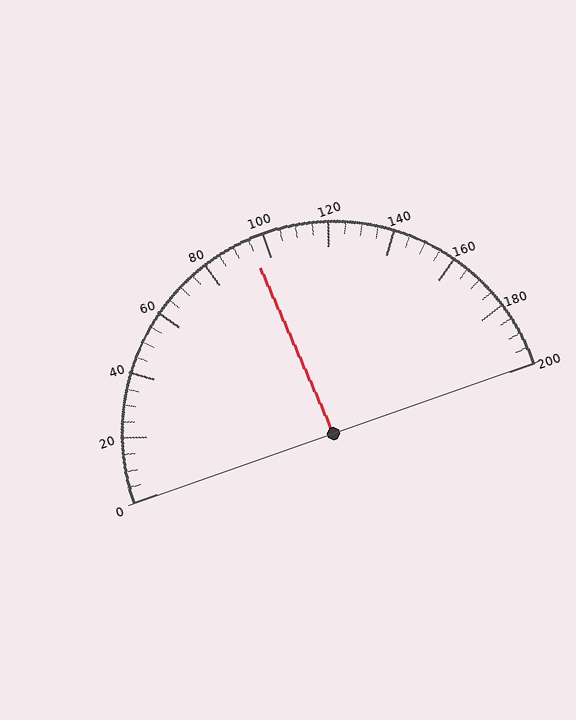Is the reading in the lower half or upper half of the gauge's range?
The reading is in the lower half of the range (0 to 200).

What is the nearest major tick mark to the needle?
The nearest major tick mark is 100.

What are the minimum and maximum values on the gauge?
The gauge ranges from 0 to 200.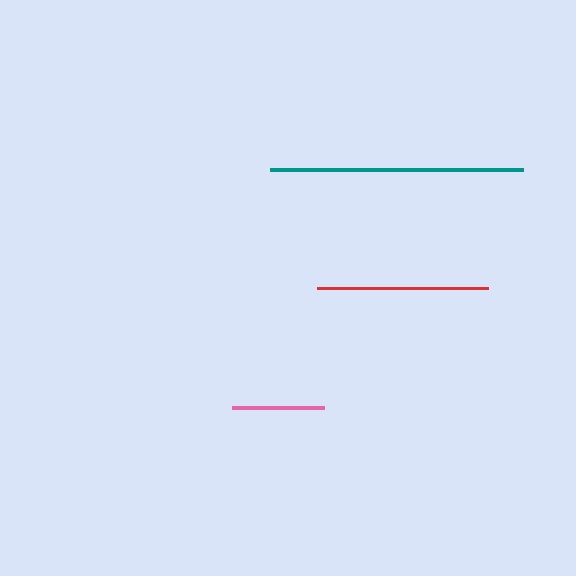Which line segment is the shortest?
The pink line is the shortest at approximately 92 pixels.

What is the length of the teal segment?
The teal segment is approximately 253 pixels long.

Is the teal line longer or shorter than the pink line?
The teal line is longer than the pink line.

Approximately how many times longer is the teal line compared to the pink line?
The teal line is approximately 2.7 times the length of the pink line.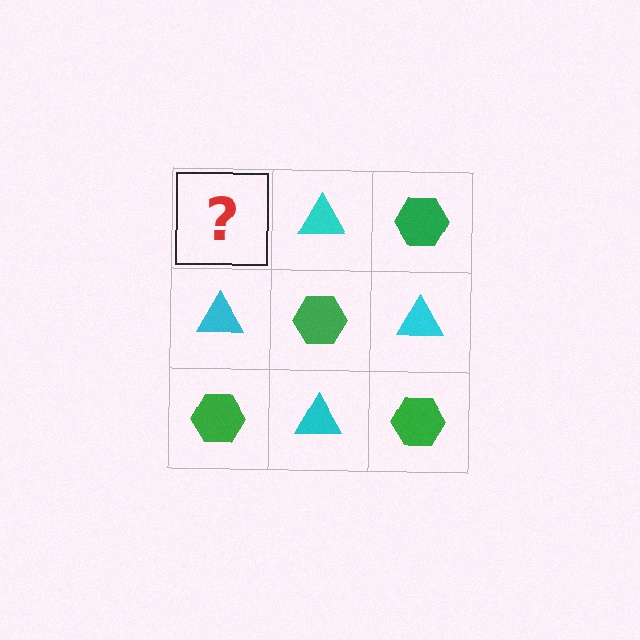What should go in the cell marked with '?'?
The missing cell should contain a green hexagon.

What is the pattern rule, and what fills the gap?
The rule is that it alternates green hexagon and cyan triangle in a checkerboard pattern. The gap should be filled with a green hexagon.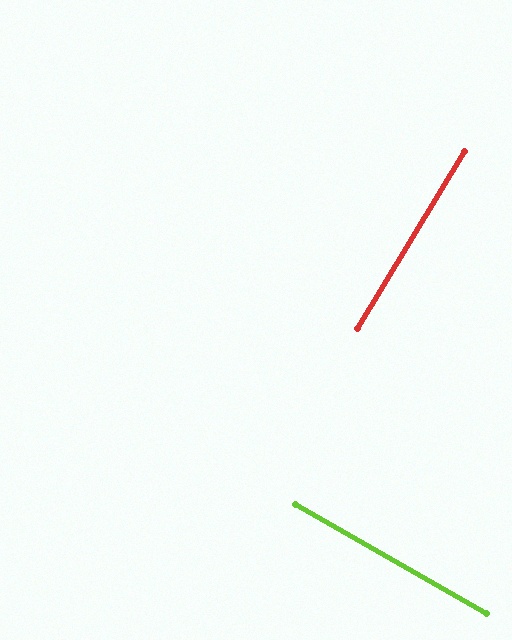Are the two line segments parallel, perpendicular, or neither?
Perpendicular — they meet at approximately 88°.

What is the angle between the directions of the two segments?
Approximately 88 degrees.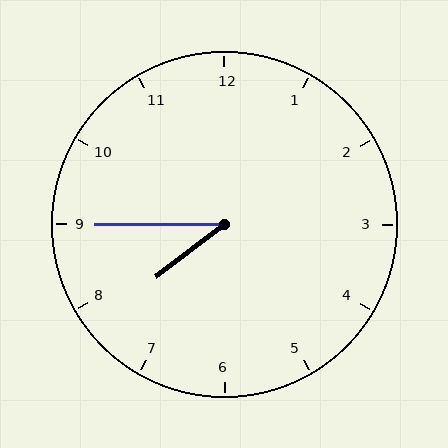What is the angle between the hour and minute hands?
Approximately 38 degrees.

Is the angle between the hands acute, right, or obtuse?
It is acute.